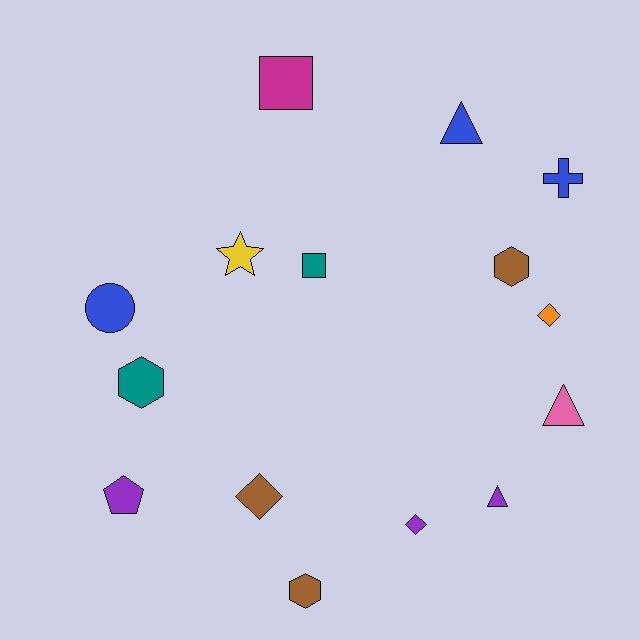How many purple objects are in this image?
There are 3 purple objects.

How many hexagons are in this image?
There are 3 hexagons.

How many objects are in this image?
There are 15 objects.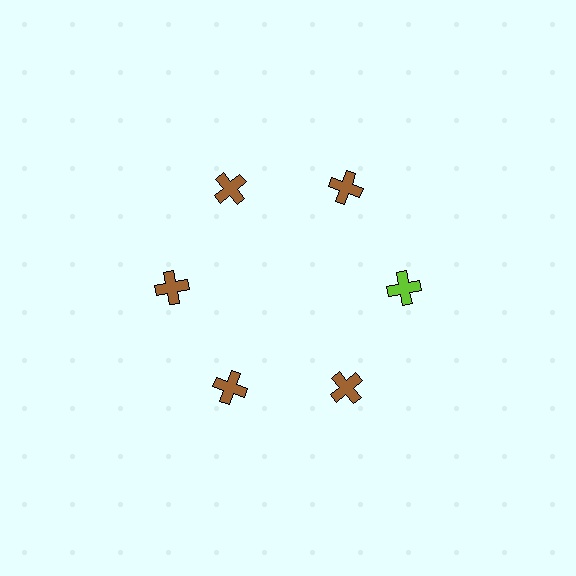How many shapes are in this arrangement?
There are 6 shapes arranged in a ring pattern.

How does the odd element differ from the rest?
It has a different color: lime instead of brown.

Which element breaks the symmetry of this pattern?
The lime cross at roughly the 3 o'clock position breaks the symmetry. All other shapes are brown crosses.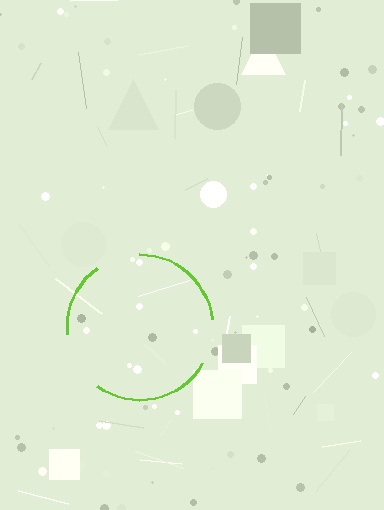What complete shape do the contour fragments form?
The contour fragments form a circle.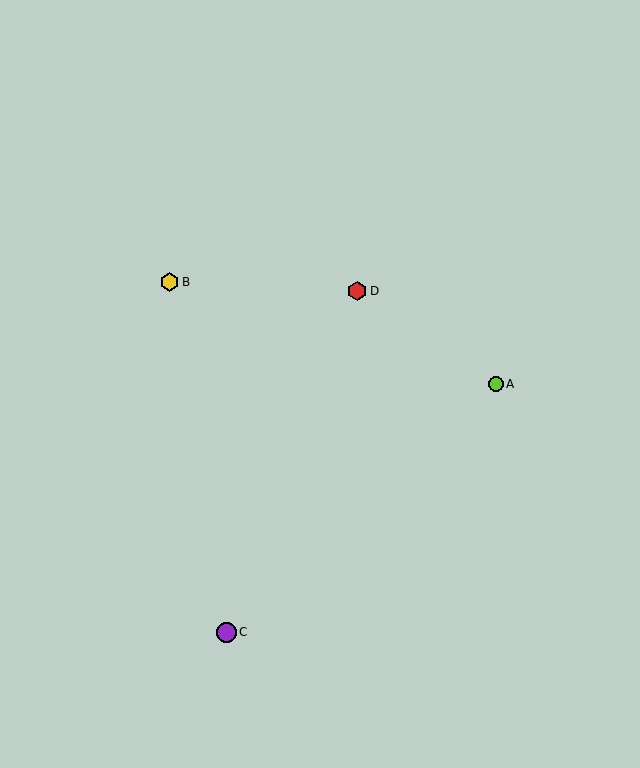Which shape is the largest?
The purple circle (labeled C) is the largest.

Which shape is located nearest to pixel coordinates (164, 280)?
The yellow hexagon (labeled B) at (169, 282) is nearest to that location.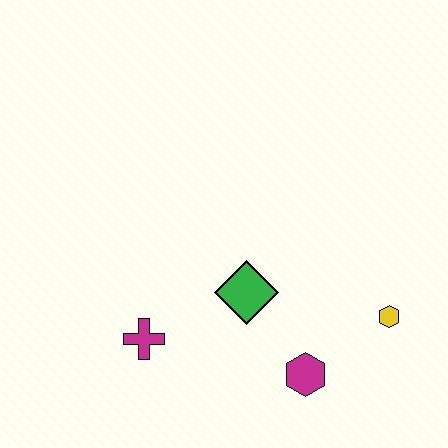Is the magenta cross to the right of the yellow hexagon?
No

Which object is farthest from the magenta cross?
The yellow hexagon is farthest from the magenta cross.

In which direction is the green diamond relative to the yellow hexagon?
The green diamond is to the left of the yellow hexagon.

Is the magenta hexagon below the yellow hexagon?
Yes